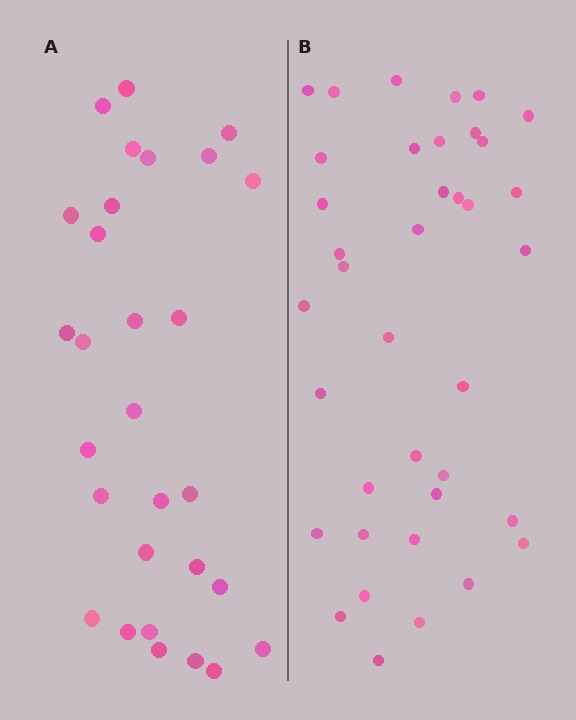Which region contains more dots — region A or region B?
Region B (the right region) has more dots.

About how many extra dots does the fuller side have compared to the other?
Region B has roughly 8 or so more dots than region A.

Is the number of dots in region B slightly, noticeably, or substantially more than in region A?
Region B has noticeably more, but not dramatically so. The ratio is roughly 1.3 to 1.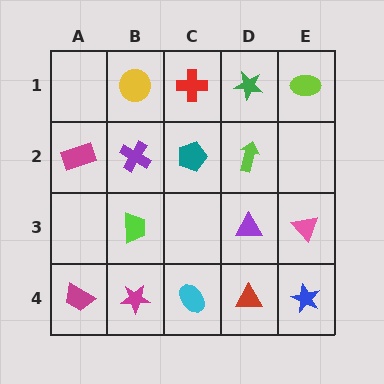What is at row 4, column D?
A red triangle.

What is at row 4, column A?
A magenta trapezoid.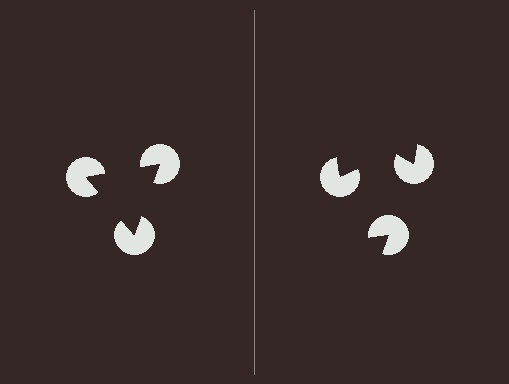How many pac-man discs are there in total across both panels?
6 — 3 on each side.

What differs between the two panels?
The pac-man discs are positioned identically on both sides; only the wedge orientations differ. On the left they align to a triangle; on the right they are misaligned.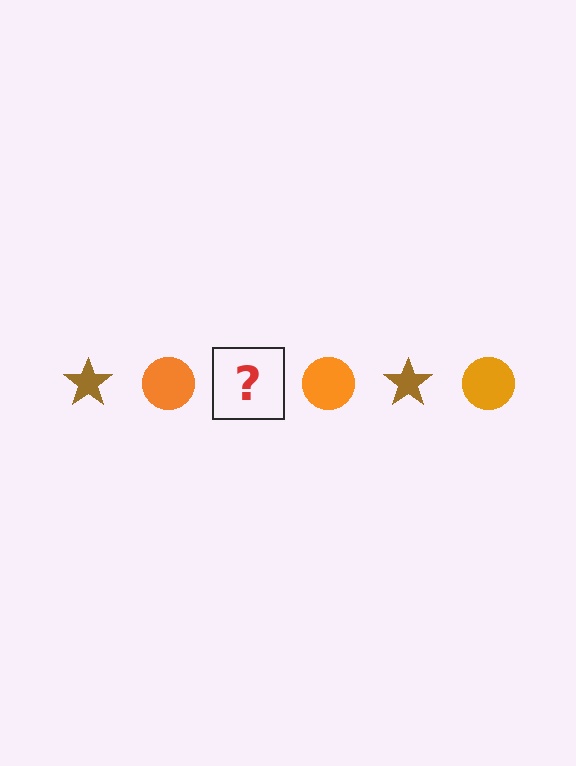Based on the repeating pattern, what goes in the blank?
The blank should be a brown star.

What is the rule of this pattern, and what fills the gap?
The rule is that the pattern alternates between brown star and orange circle. The gap should be filled with a brown star.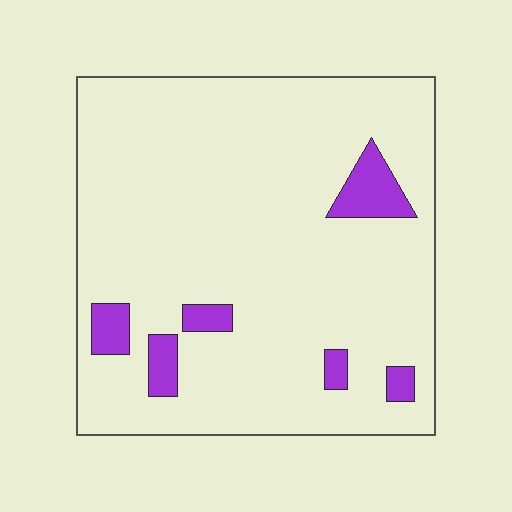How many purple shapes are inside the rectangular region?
6.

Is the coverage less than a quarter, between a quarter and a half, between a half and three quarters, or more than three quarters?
Less than a quarter.